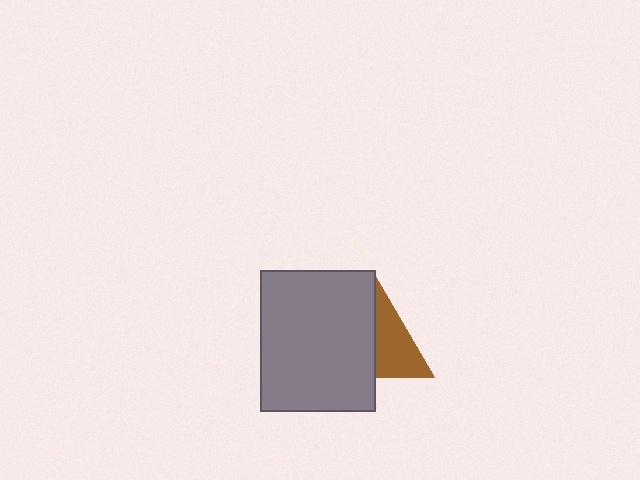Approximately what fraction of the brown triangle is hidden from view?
Roughly 51% of the brown triangle is hidden behind the gray rectangle.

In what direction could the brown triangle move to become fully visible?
The brown triangle could move right. That would shift it out from behind the gray rectangle entirely.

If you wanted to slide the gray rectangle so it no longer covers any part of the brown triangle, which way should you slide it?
Slide it left — that is the most direct way to separate the two shapes.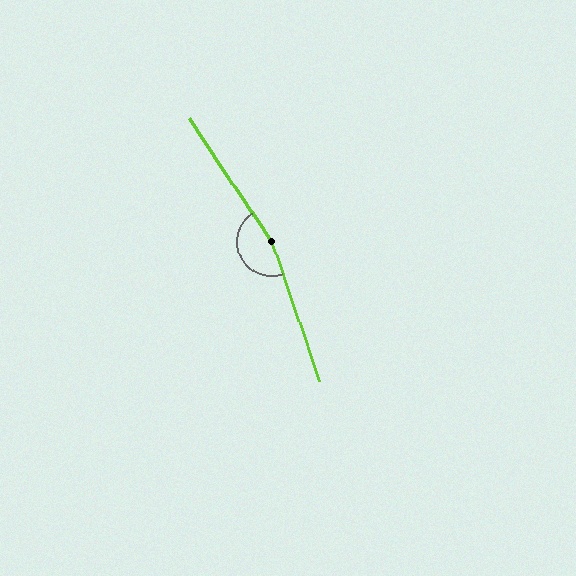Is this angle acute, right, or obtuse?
It is obtuse.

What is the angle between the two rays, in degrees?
Approximately 165 degrees.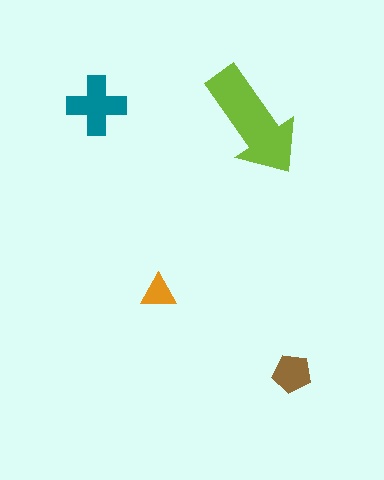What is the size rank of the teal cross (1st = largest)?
2nd.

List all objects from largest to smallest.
The lime arrow, the teal cross, the brown pentagon, the orange triangle.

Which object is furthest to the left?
The teal cross is leftmost.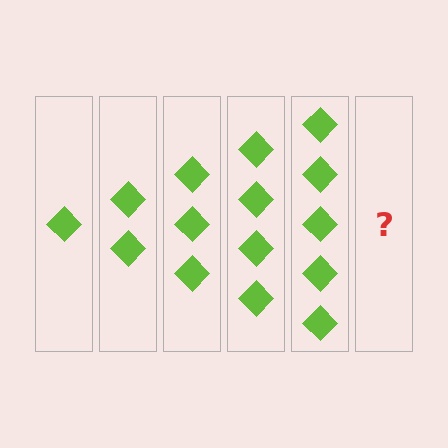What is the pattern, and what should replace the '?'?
The pattern is that each step adds one more diamond. The '?' should be 6 diamonds.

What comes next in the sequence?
The next element should be 6 diamonds.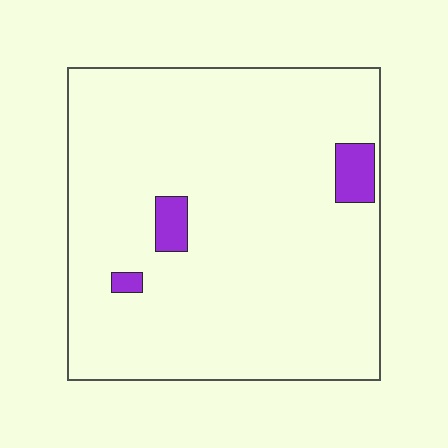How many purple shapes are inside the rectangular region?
3.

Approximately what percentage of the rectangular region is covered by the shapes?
Approximately 5%.